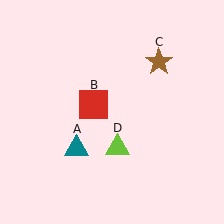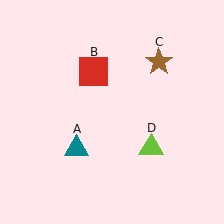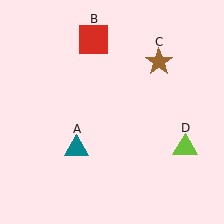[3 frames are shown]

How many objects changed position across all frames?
2 objects changed position: red square (object B), lime triangle (object D).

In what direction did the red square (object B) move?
The red square (object B) moved up.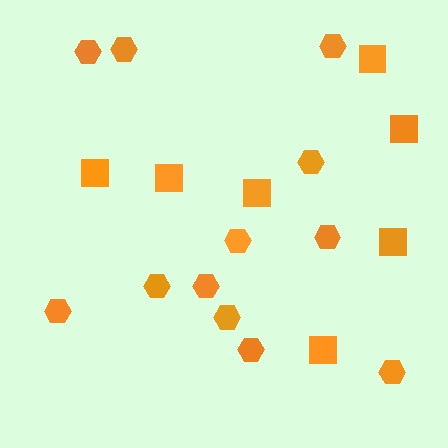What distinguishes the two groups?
There are 2 groups: one group of hexagons (12) and one group of squares (7).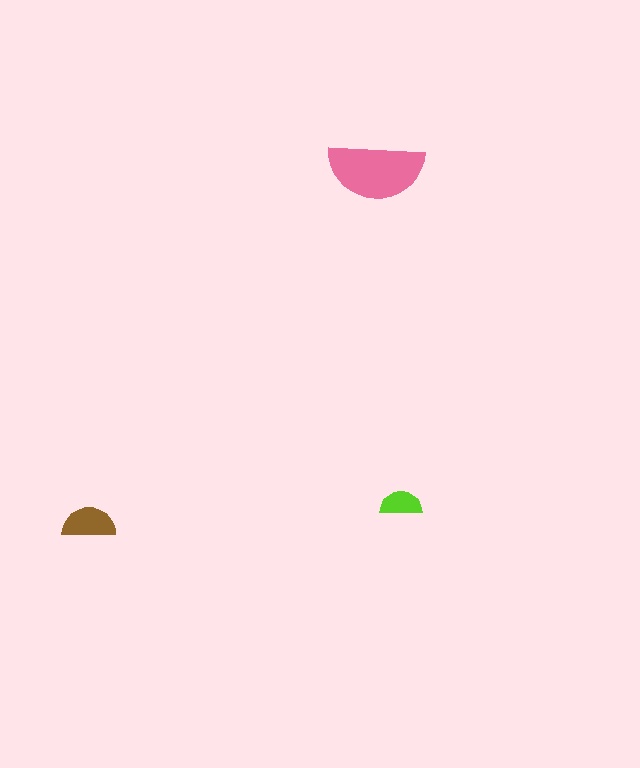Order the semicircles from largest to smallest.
the pink one, the brown one, the lime one.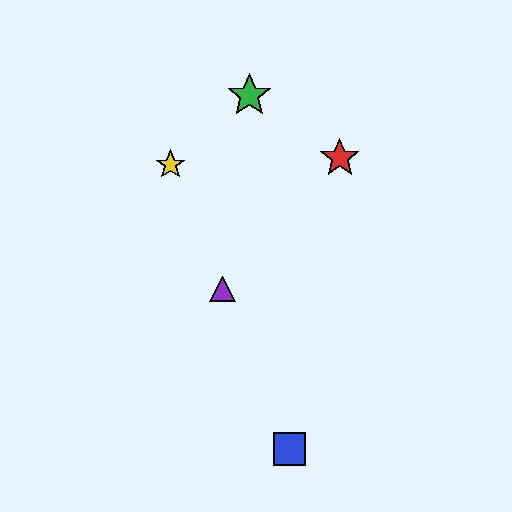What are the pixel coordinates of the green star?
The green star is at (249, 95).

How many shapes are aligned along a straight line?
3 shapes (the blue square, the yellow star, the purple triangle) are aligned along a straight line.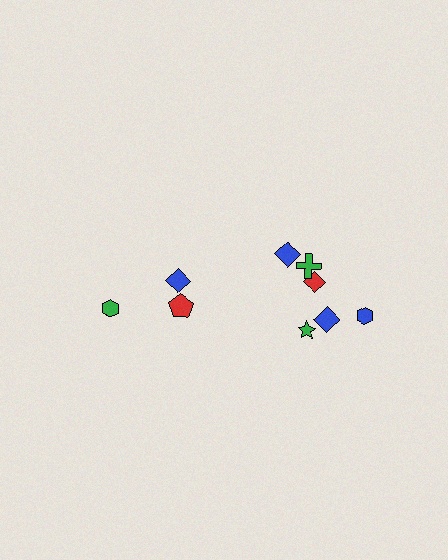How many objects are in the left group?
There are 3 objects.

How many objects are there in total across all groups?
There are 9 objects.